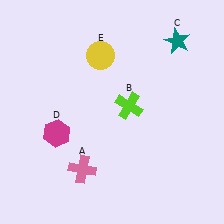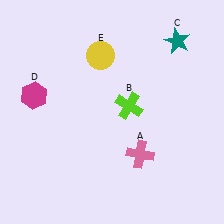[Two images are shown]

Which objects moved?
The objects that moved are: the pink cross (A), the magenta hexagon (D).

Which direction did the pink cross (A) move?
The pink cross (A) moved right.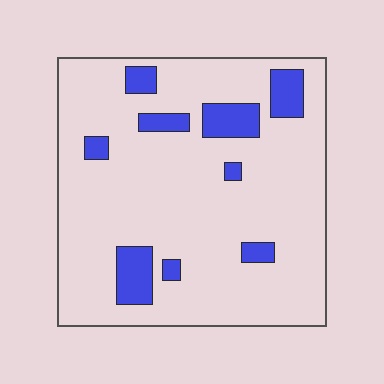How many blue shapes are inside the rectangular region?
9.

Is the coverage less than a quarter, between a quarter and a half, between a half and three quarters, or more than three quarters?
Less than a quarter.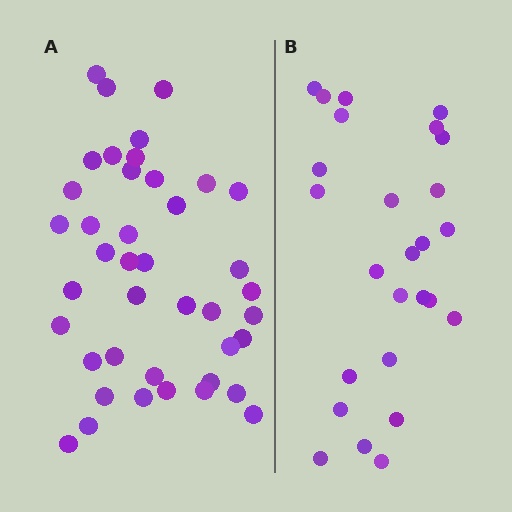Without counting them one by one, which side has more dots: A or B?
Region A (the left region) has more dots.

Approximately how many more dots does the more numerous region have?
Region A has approximately 15 more dots than region B.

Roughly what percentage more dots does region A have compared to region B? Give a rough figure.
About 60% more.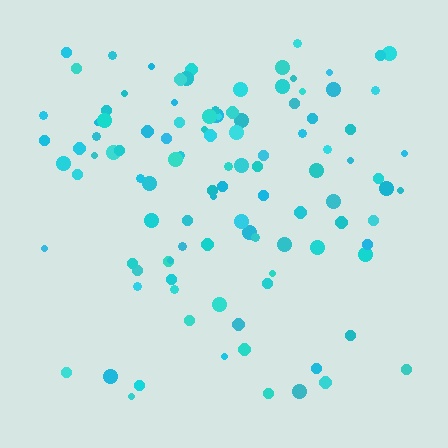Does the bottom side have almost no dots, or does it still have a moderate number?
Still a moderate number, just noticeably fewer than the top.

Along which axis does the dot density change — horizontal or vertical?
Vertical.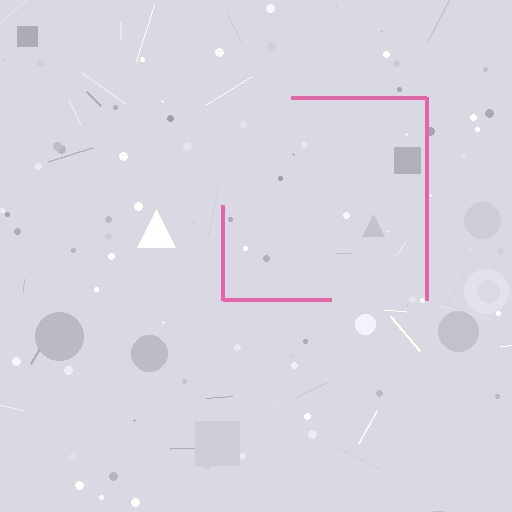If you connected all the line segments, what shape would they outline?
They would outline a square.